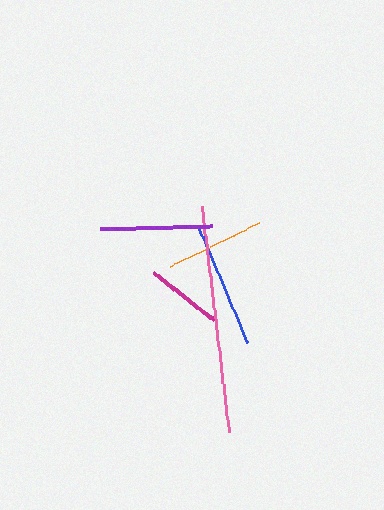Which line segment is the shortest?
The magenta line is the shortest at approximately 77 pixels.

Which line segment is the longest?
The pink line is the longest at approximately 228 pixels.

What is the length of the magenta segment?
The magenta segment is approximately 77 pixels long.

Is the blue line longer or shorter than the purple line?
The blue line is longer than the purple line.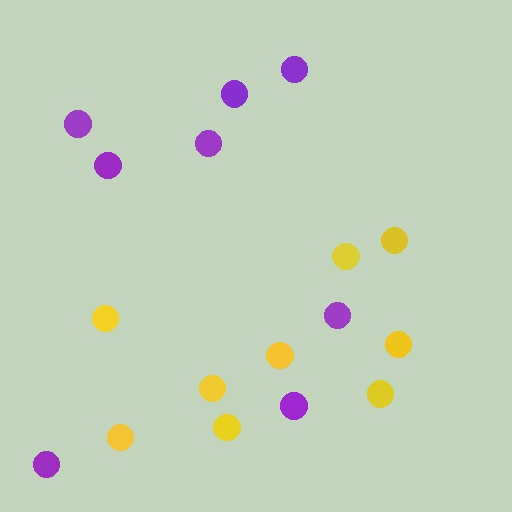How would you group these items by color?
There are 2 groups: one group of yellow circles (9) and one group of purple circles (8).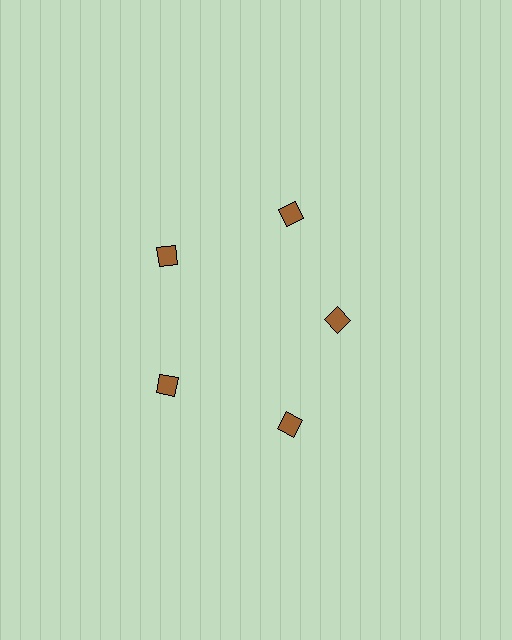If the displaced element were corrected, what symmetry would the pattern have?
It would have 5-fold rotational symmetry — the pattern would map onto itself every 72 degrees.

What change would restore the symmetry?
The symmetry would be restored by moving it outward, back onto the ring so that all 5 squares sit at equal angles and equal distance from the center.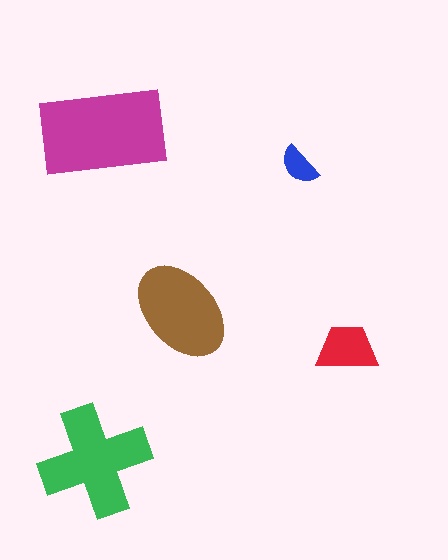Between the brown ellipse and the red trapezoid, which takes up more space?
The brown ellipse.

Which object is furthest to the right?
The red trapezoid is rightmost.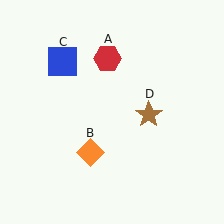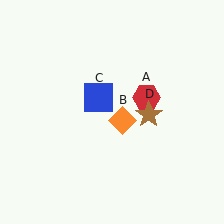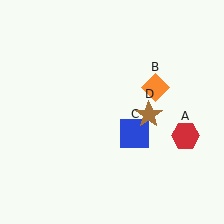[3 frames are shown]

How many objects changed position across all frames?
3 objects changed position: red hexagon (object A), orange diamond (object B), blue square (object C).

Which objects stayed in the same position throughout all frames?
Brown star (object D) remained stationary.